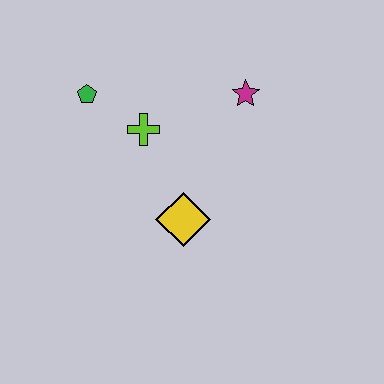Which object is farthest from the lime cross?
The magenta star is farthest from the lime cross.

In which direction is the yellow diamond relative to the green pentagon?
The yellow diamond is below the green pentagon.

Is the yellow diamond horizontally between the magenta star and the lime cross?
Yes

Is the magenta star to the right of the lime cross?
Yes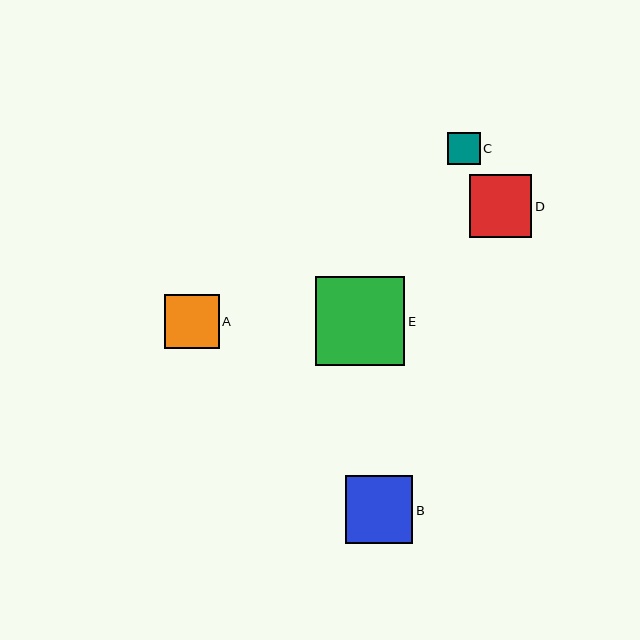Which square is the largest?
Square E is the largest with a size of approximately 89 pixels.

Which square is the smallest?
Square C is the smallest with a size of approximately 33 pixels.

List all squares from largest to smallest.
From largest to smallest: E, B, D, A, C.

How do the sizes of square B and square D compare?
Square B and square D are approximately the same size.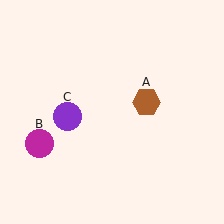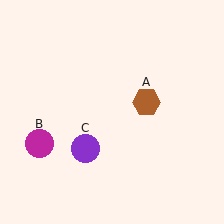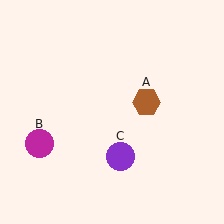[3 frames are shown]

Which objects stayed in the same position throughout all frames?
Brown hexagon (object A) and magenta circle (object B) remained stationary.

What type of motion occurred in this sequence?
The purple circle (object C) rotated counterclockwise around the center of the scene.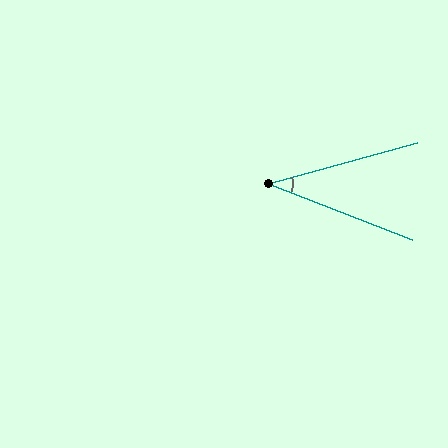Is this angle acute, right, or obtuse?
It is acute.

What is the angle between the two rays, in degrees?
Approximately 37 degrees.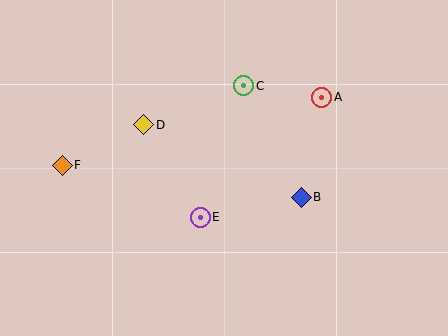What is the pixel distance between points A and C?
The distance between A and C is 78 pixels.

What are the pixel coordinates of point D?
Point D is at (144, 125).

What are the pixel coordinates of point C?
Point C is at (244, 86).